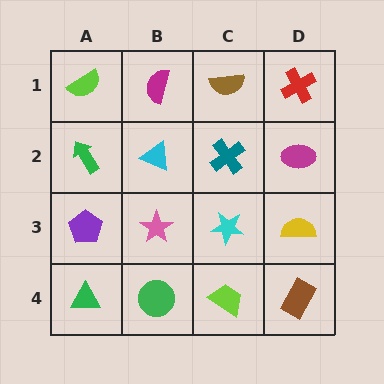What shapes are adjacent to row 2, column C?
A brown semicircle (row 1, column C), a cyan star (row 3, column C), a cyan triangle (row 2, column B), a magenta ellipse (row 2, column D).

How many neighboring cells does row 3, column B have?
4.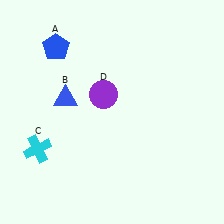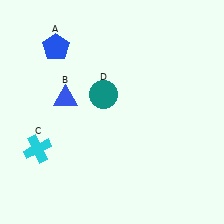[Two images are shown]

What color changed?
The circle (D) changed from purple in Image 1 to teal in Image 2.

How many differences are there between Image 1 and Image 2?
There is 1 difference between the two images.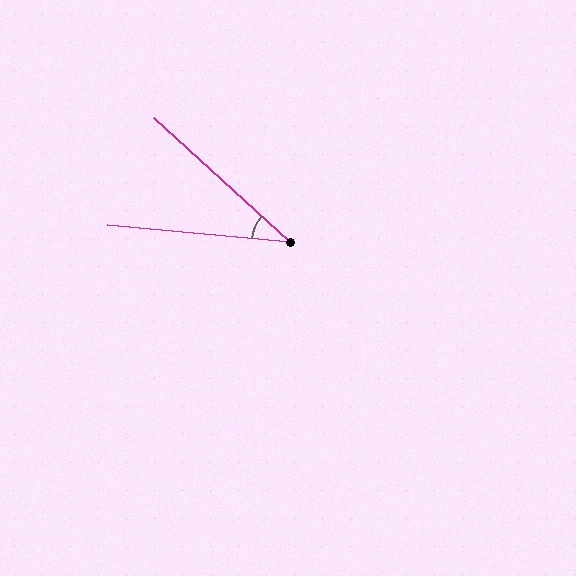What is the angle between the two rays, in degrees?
Approximately 37 degrees.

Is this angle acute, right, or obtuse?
It is acute.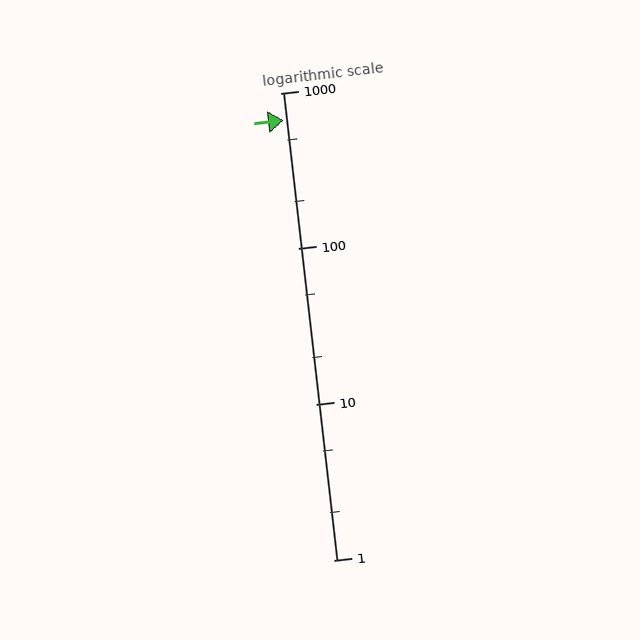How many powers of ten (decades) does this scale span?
The scale spans 3 decades, from 1 to 1000.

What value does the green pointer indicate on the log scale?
The pointer indicates approximately 670.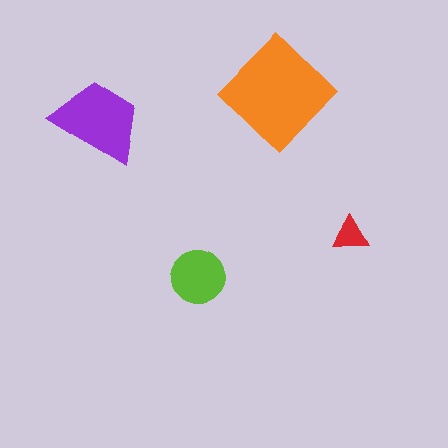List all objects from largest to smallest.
The orange diamond, the purple trapezoid, the lime circle, the red triangle.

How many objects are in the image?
There are 4 objects in the image.